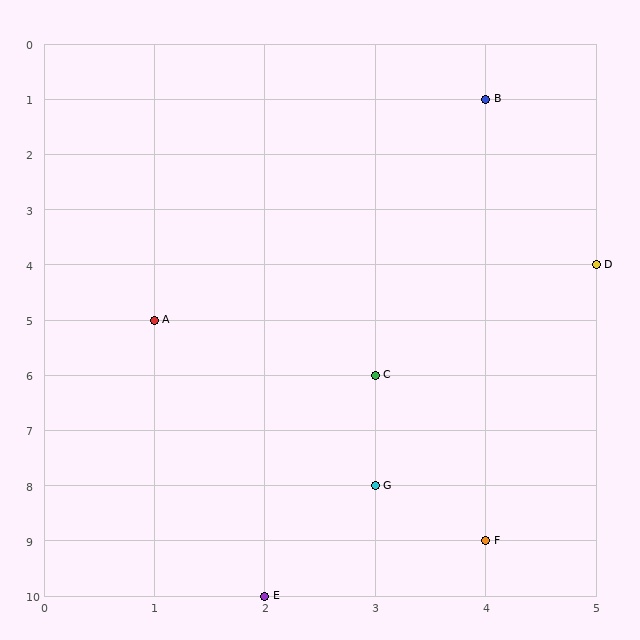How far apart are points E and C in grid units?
Points E and C are 1 column and 4 rows apart (about 4.1 grid units diagonally).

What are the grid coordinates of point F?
Point F is at grid coordinates (4, 9).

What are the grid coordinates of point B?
Point B is at grid coordinates (4, 1).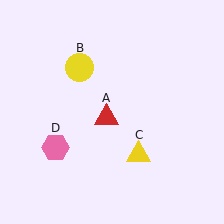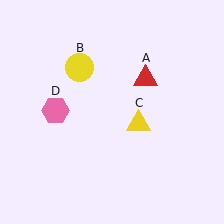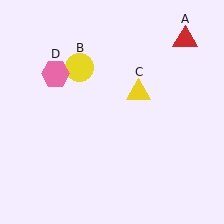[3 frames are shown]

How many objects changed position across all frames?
3 objects changed position: red triangle (object A), yellow triangle (object C), pink hexagon (object D).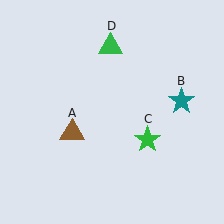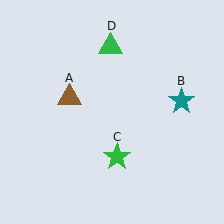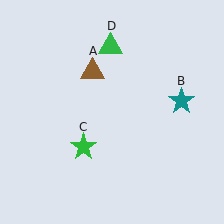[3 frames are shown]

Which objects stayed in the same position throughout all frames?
Teal star (object B) and green triangle (object D) remained stationary.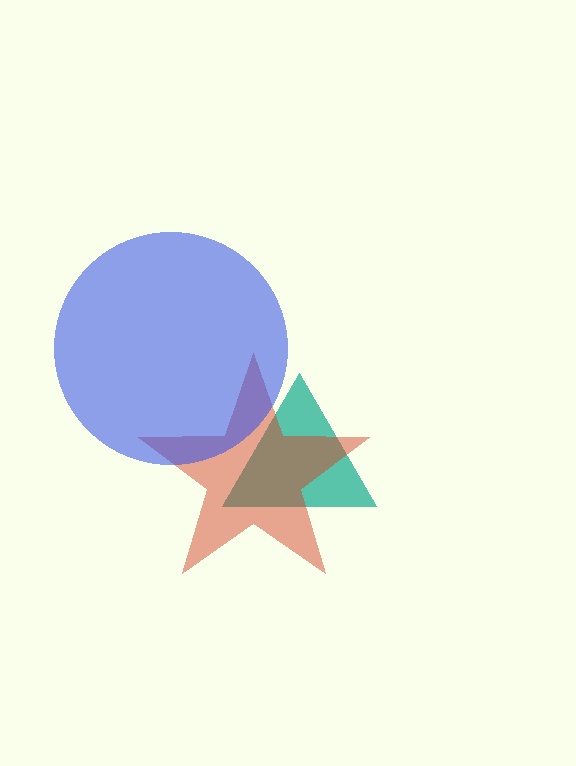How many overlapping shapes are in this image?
There are 3 overlapping shapes in the image.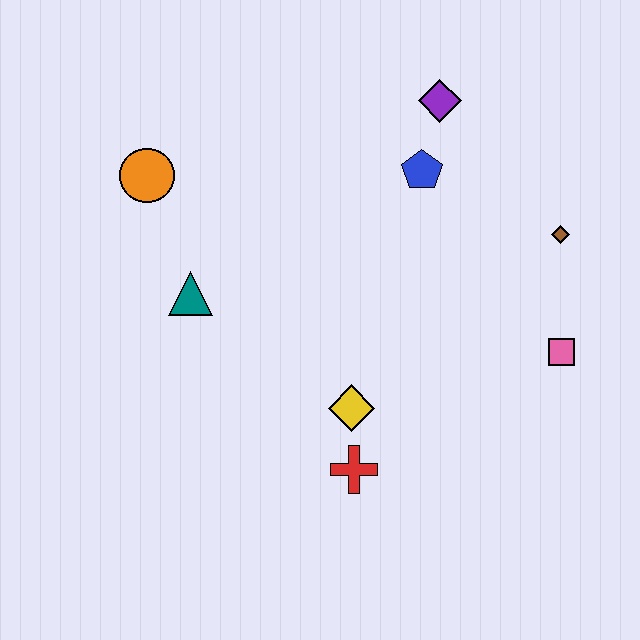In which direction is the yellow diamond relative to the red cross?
The yellow diamond is above the red cross.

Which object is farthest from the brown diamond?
The orange circle is farthest from the brown diamond.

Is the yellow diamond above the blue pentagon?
No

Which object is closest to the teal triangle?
The orange circle is closest to the teal triangle.